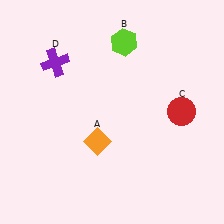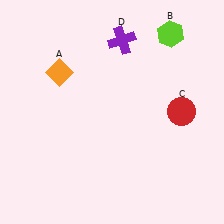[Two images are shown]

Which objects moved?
The objects that moved are: the orange diamond (A), the lime hexagon (B), the purple cross (D).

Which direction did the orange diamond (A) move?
The orange diamond (A) moved up.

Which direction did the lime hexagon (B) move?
The lime hexagon (B) moved right.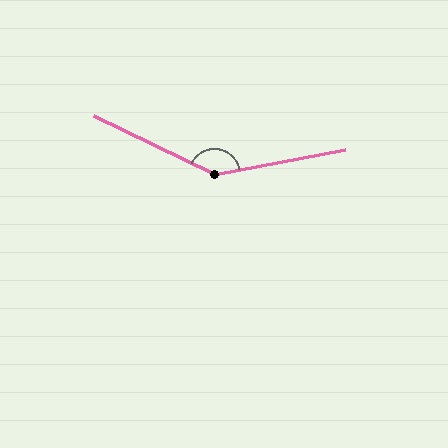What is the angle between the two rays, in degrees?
Approximately 143 degrees.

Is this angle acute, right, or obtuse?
It is obtuse.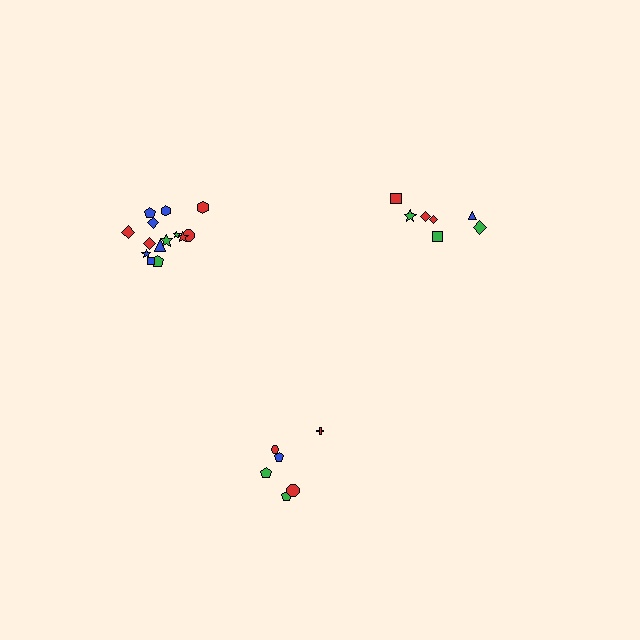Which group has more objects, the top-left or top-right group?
The top-left group.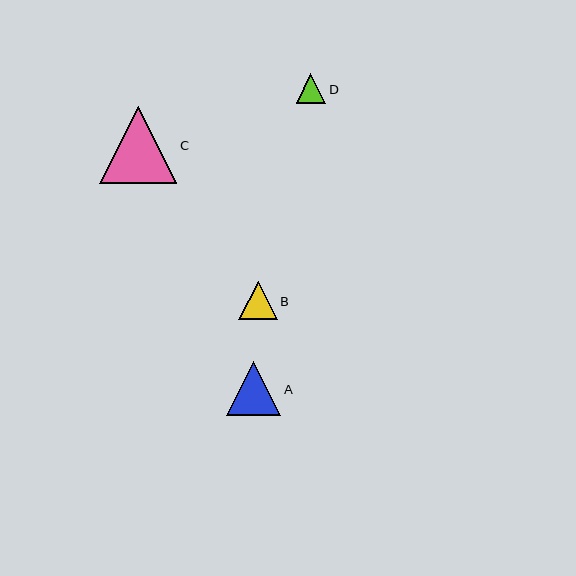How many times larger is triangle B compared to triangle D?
Triangle B is approximately 1.3 times the size of triangle D.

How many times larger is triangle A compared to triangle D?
Triangle A is approximately 1.9 times the size of triangle D.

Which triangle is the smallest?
Triangle D is the smallest with a size of approximately 29 pixels.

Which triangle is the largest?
Triangle C is the largest with a size of approximately 77 pixels.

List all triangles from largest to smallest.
From largest to smallest: C, A, B, D.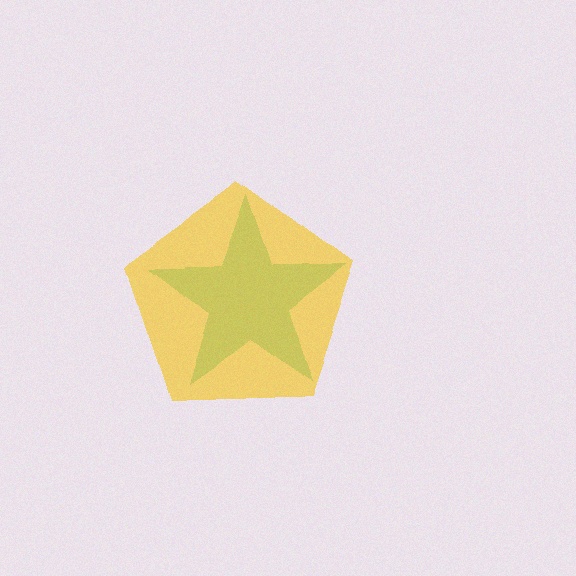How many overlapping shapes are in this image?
There are 2 overlapping shapes in the image.